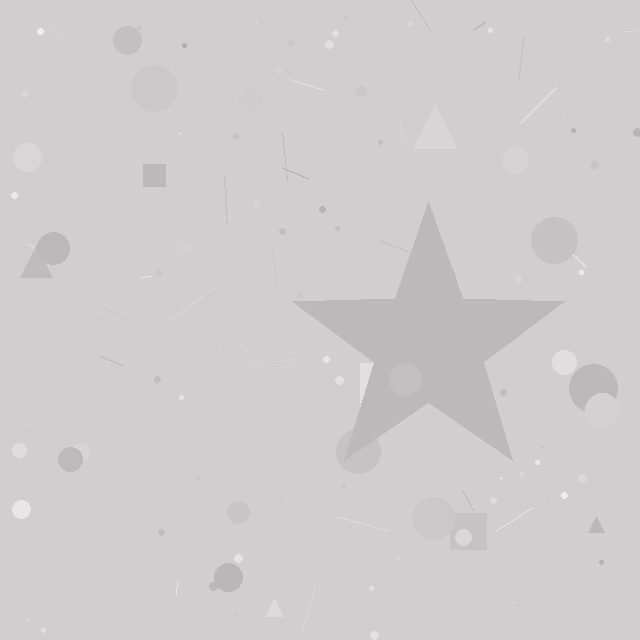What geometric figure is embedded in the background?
A star is embedded in the background.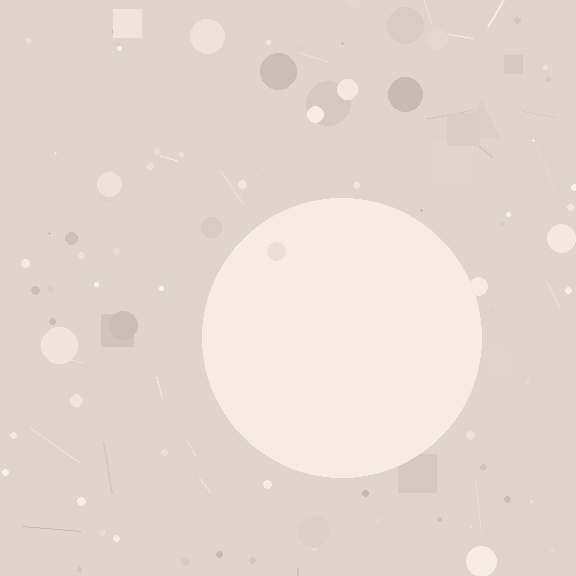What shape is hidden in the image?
A circle is hidden in the image.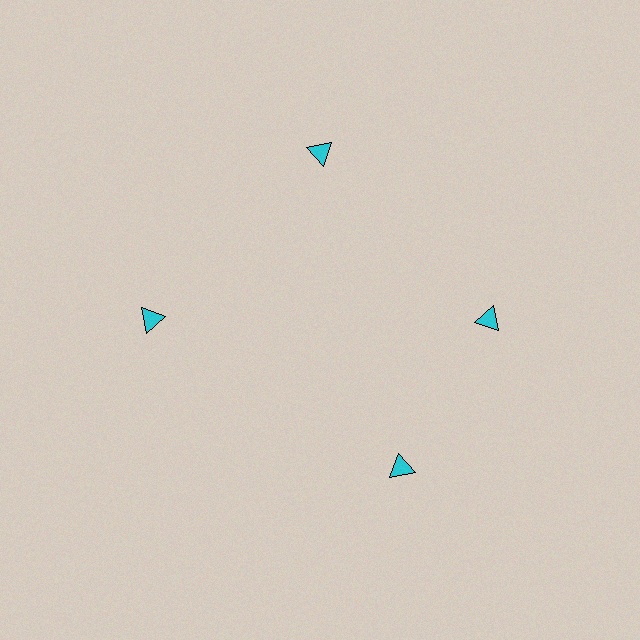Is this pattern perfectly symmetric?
No. The 4 cyan triangles are arranged in a ring, but one element near the 6 o'clock position is rotated out of alignment along the ring, breaking the 4-fold rotational symmetry.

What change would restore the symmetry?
The symmetry would be restored by rotating it back into even spacing with its neighbors so that all 4 triangles sit at equal angles and equal distance from the center.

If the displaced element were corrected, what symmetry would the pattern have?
It would have 4-fold rotational symmetry — the pattern would map onto itself every 90 degrees.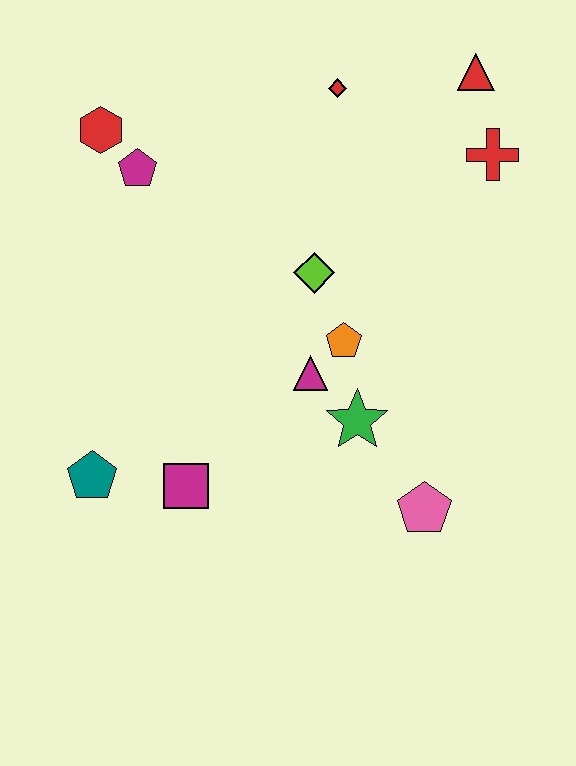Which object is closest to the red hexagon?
The magenta pentagon is closest to the red hexagon.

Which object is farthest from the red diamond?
The teal pentagon is farthest from the red diamond.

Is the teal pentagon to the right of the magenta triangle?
No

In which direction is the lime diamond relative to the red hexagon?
The lime diamond is to the right of the red hexagon.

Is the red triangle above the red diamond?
Yes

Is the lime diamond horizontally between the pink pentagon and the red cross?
No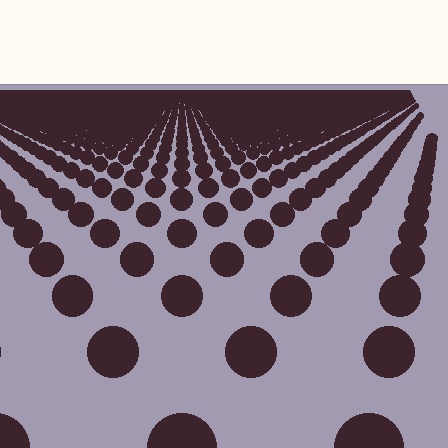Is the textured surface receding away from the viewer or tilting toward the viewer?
The surface is receding away from the viewer. Texture elements get smaller and denser toward the top.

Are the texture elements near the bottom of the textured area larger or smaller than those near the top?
Larger. Near the bottom, elements are closer to the viewer and appear at a bigger on-screen size.